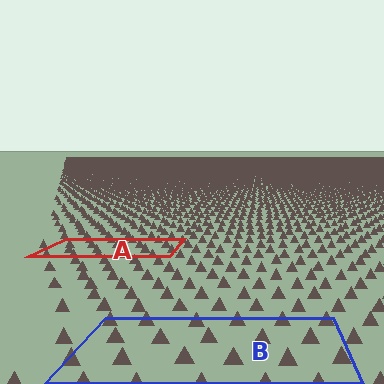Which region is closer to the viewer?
Region B is closer. The texture elements there are larger and more spread out.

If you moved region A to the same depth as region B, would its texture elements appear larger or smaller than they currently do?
They would appear larger. At a closer depth, the same texture elements are projected at a bigger on-screen size.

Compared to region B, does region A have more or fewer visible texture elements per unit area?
Region A has more texture elements per unit area — they are packed more densely because it is farther away.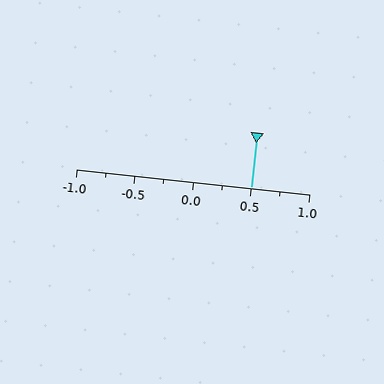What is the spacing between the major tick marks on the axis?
The major ticks are spaced 0.5 apart.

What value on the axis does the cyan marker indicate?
The marker indicates approximately 0.5.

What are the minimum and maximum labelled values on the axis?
The axis runs from -1.0 to 1.0.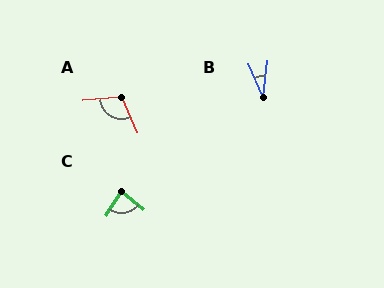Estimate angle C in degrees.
Approximately 83 degrees.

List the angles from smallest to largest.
B (30°), C (83°), A (109°).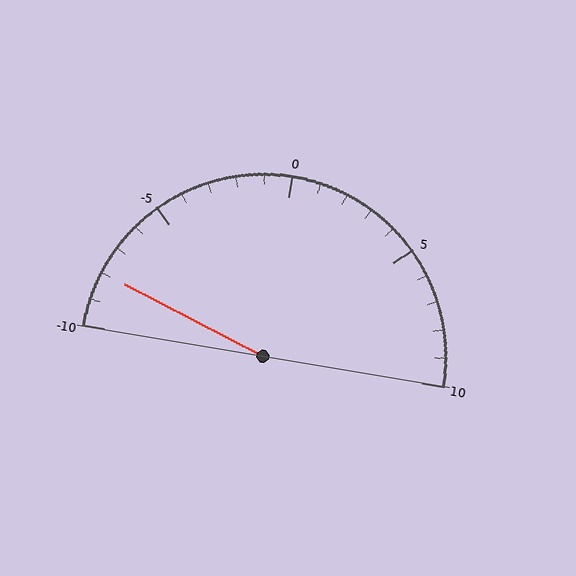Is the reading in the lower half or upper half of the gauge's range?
The reading is in the lower half of the range (-10 to 10).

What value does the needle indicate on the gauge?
The needle indicates approximately -8.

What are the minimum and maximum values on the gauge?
The gauge ranges from -10 to 10.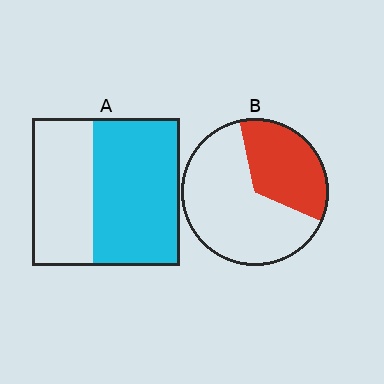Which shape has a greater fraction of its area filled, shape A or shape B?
Shape A.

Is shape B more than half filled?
No.